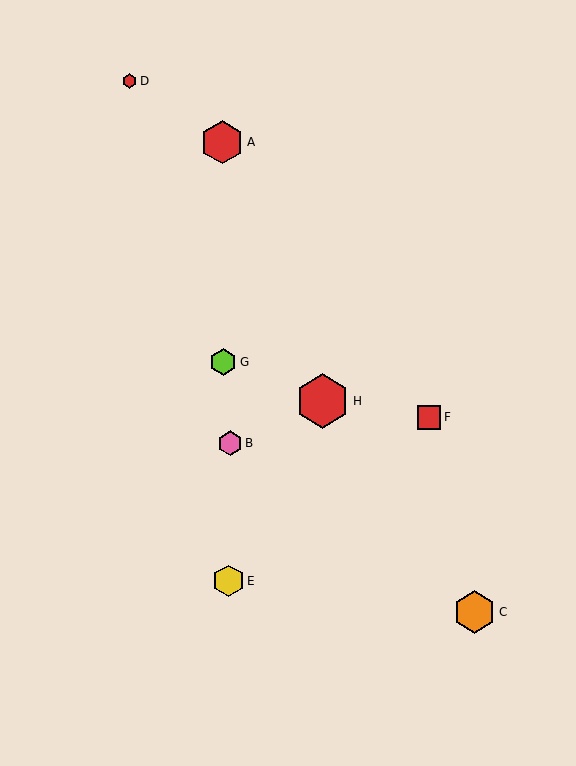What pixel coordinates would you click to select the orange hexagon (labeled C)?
Click at (475, 612) to select the orange hexagon C.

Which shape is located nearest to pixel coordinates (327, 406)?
The red hexagon (labeled H) at (323, 401) is nearest to that location.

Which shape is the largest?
The red hexagon (labeled H) is the largest.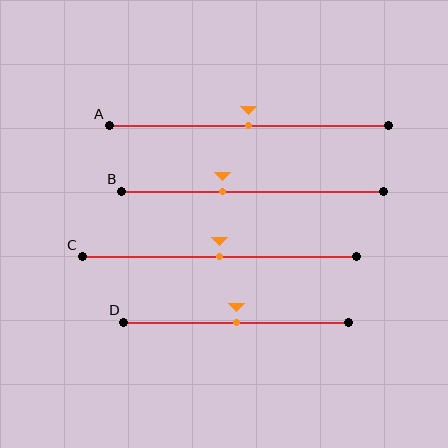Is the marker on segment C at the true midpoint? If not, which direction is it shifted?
Yes, the marker on segment C is at the true midpoint.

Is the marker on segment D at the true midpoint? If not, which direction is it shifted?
Yes, the marker on segment D is at the true midpoint.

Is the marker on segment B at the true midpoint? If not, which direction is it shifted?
No, the marker on segment B is shifted to the left by about 12% of the segment length.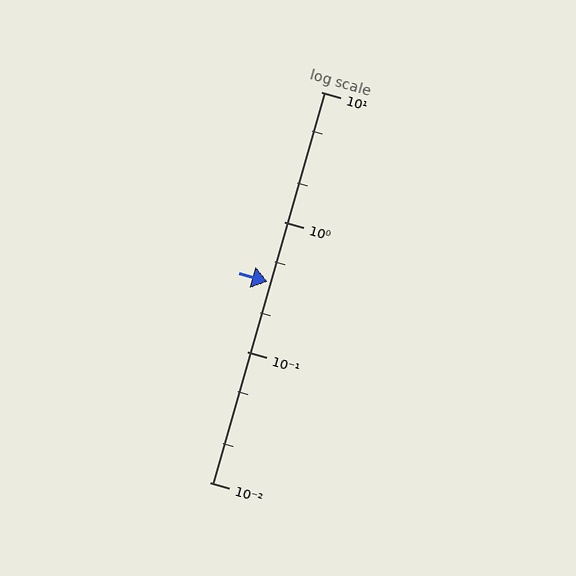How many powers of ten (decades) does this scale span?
The scale spans 3 decades, from 0.01 to 10.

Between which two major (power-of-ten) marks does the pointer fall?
The pointer is between 0.1 and 1.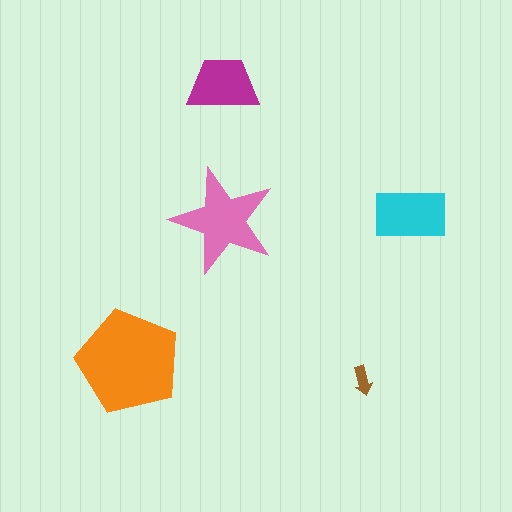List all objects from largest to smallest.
The orange pentagon, the pink star, the cyan rectangle, the magenta trapezoid, the brown arrow.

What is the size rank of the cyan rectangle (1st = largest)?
3rd.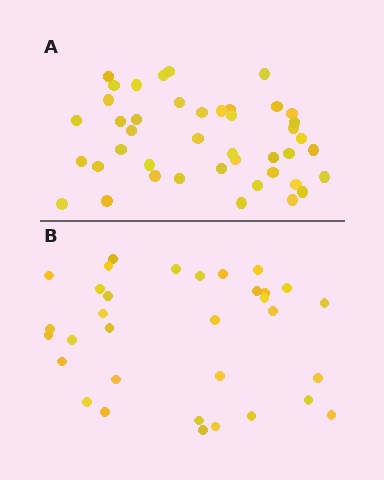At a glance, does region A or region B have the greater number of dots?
Region A (the top region) has more dots.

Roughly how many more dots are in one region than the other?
Region A has roughly 10 or so more dots than region B.